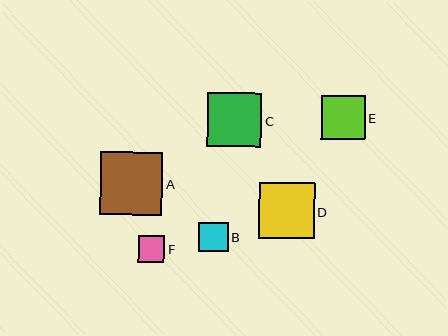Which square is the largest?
Square A is the largest with a size of approximately 63 pixels.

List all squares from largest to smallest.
From largest to smallest: A, D, C, E, B, F.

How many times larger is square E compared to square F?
Square E is approximately 1.6 times the size of square F.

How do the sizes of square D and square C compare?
Square D and square C are approximately the same size.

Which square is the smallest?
Square F is the smallest with a size of approximately 27 pixels.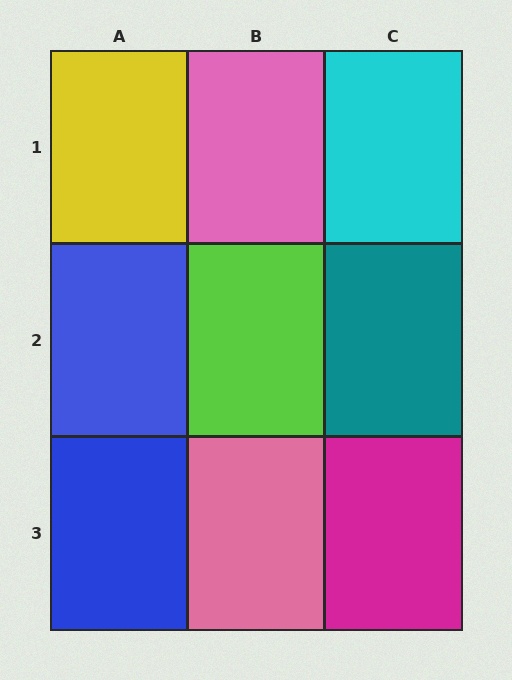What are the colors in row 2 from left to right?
Blue, lime, teal.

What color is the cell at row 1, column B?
Pink.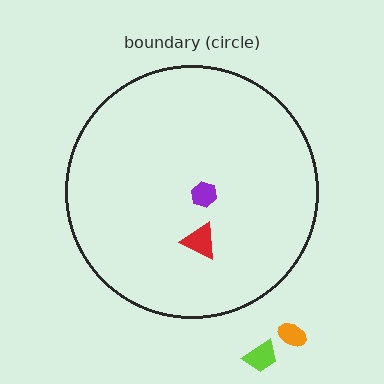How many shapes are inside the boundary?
2 inside, 2 outside.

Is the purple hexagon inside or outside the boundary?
Inside.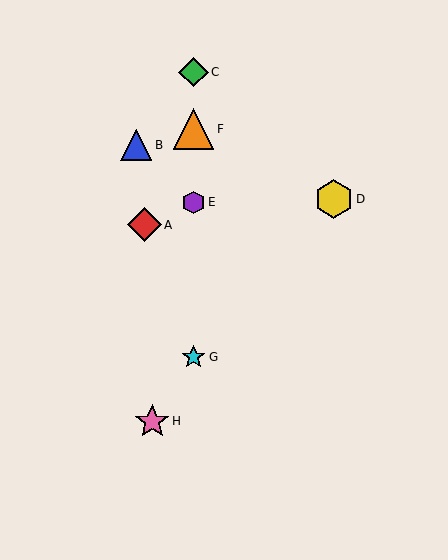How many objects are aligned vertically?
4 objects (C, E, F, G) are aligned vertically.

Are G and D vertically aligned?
No, G is at x≈194 and D is at x≈334.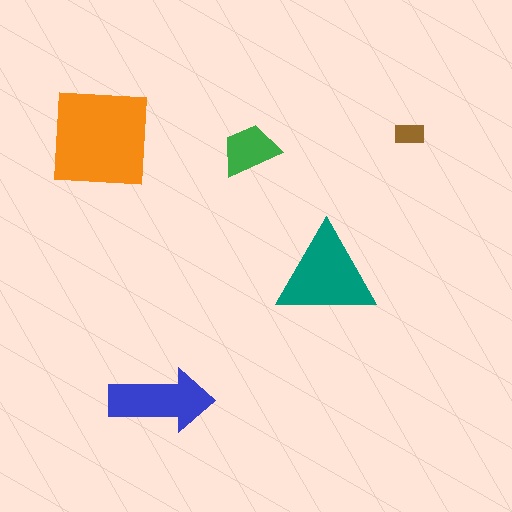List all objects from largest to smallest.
The orange square, the teal triangle, the blue arrow, the green trapezoid, the brown rectangle.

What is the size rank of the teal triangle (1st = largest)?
2nd.